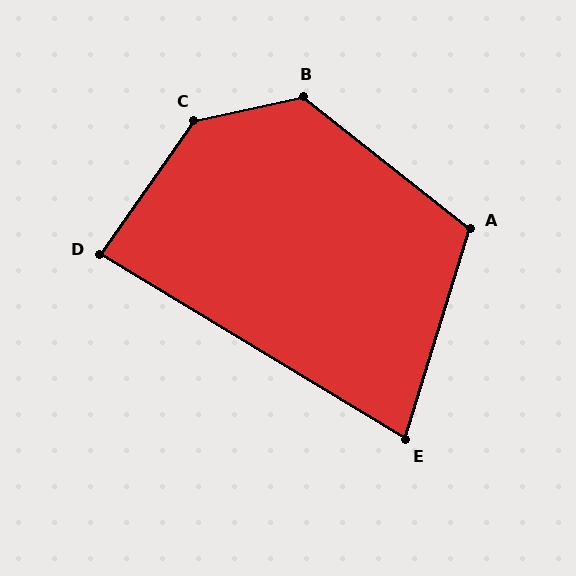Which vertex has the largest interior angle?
C, at approximately 138 degrees.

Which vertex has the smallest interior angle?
E, at approximately 76 degrees.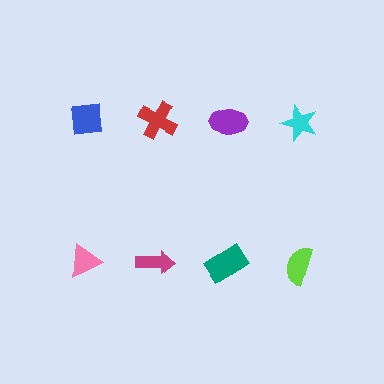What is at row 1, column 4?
A cyan star.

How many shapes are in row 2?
4 shapes.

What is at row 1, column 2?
A red cross.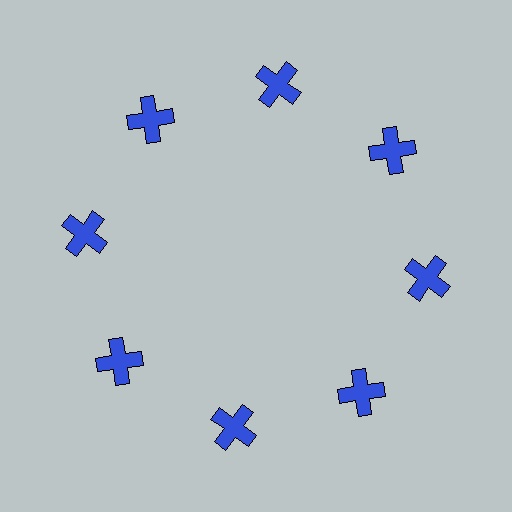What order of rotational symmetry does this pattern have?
This pattern has 8-fold rotational symmetry.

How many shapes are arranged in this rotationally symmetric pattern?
There are 8 shapes, arranged in 8 groups of 1.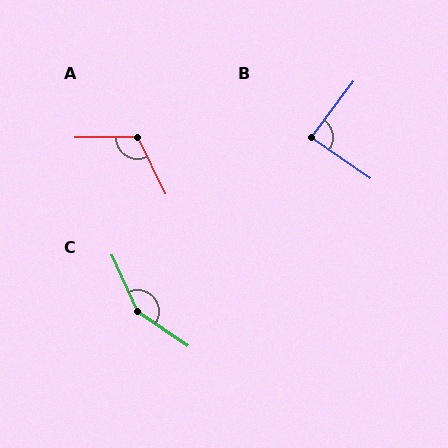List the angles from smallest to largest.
B (87°), A (115°), C (149°).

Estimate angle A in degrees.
Approximately 115 degrees.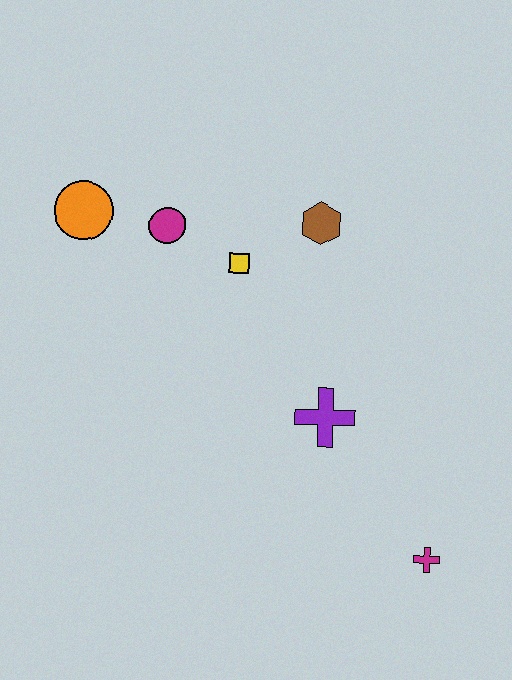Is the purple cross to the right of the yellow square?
Yes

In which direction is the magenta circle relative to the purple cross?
The magenta circle is above the purple cross.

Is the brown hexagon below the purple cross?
No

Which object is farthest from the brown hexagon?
The magenta cross is farthest from the brown hexagon.